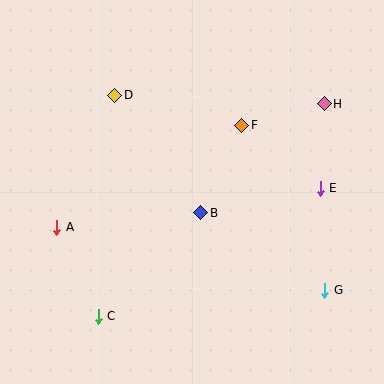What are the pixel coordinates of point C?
Point C is at (98, 316).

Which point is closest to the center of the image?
Point B at (201, 213) is closest to the center.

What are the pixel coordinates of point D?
Point D is at (115, 95).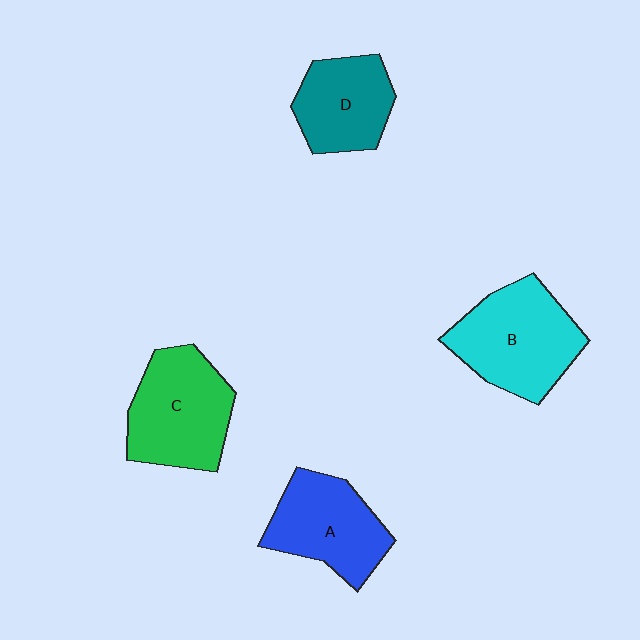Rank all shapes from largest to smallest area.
From largest to smallest: B (cyan), C (green), A (blue), D (teal).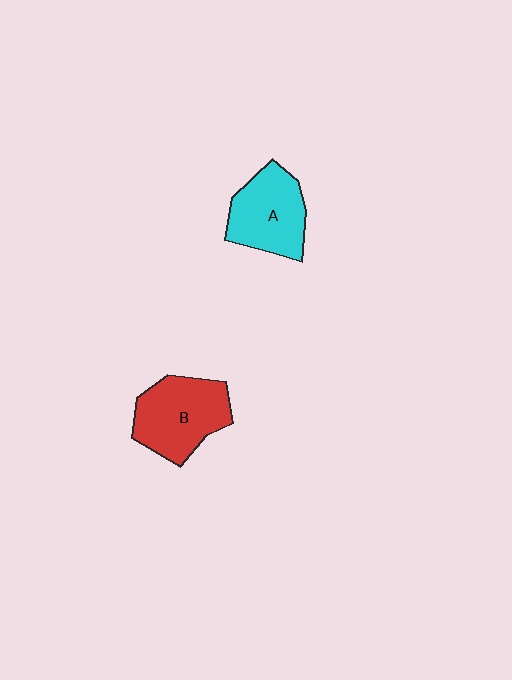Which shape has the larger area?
Shape B (red).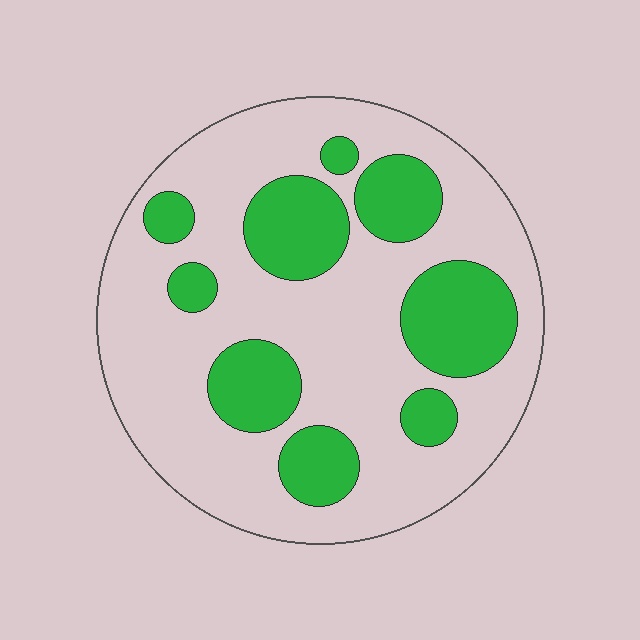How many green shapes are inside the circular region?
9.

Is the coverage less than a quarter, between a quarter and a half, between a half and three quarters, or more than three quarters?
Between a quarter and a half.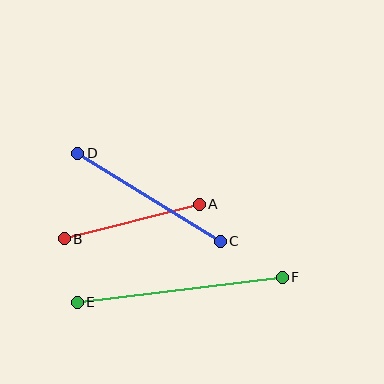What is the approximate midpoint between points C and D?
The midpoint is at approximately (149, 197) pixels.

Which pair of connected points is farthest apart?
Points E and F are farthest apart.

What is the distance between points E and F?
The distance is approximately 206 pixels.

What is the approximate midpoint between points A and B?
The midpoint is at approximately (132, 221) pixels.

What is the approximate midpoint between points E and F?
The midpoint is at approximately (180, 290) pixels.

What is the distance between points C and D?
The distance is approximately 167 pixels.